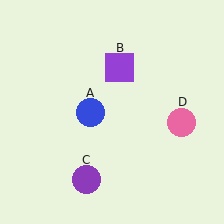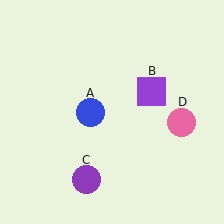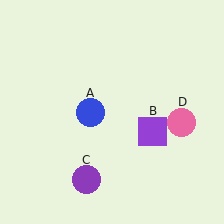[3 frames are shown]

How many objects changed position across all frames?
1 object changed position: purple square (object B).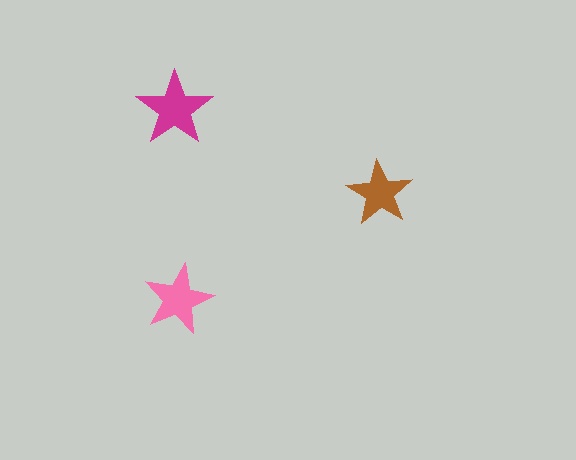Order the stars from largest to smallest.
the magenta one, the pink one, the brown one.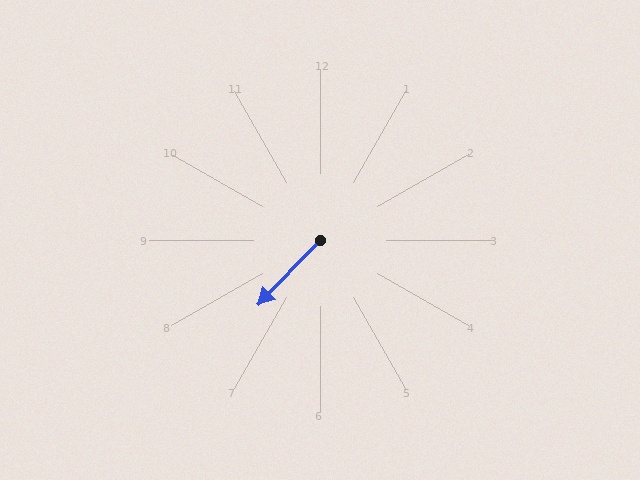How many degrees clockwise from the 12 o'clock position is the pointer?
Approximately 224 degrees.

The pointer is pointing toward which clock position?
Roughly 7 o'clock.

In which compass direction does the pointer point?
Southwest.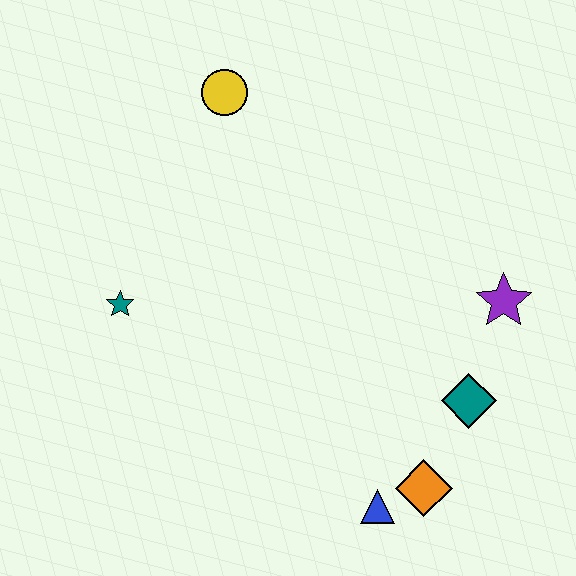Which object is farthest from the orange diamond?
The yellow circle is farthest from the orange diamond.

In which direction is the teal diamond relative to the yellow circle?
The teal diamond is below the yellow circle.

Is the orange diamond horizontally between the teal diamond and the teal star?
Yes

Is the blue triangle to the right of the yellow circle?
Yes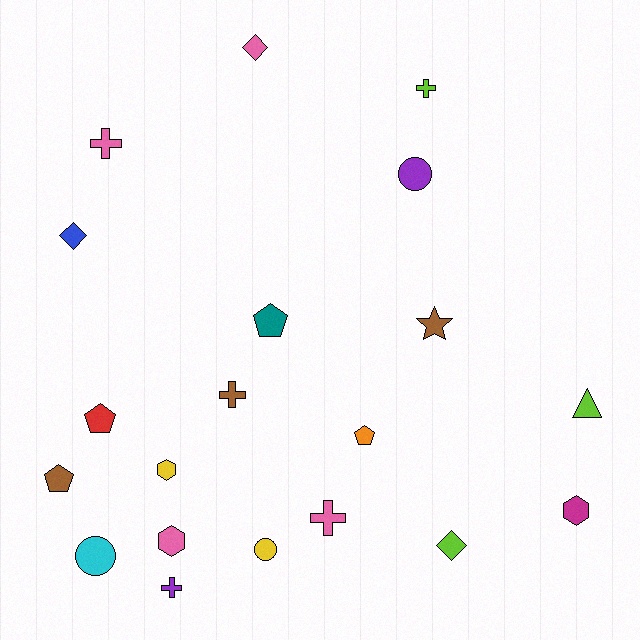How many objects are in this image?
There are 20 objects.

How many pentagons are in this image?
There are 4 pentagons.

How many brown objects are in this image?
There are 3 brown objects.